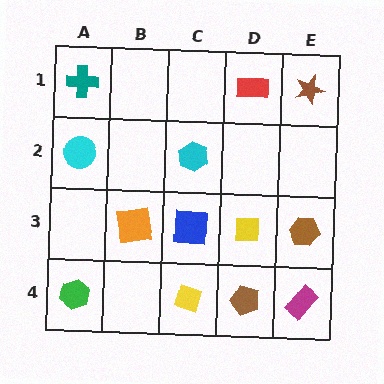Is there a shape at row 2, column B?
No, that cell is empty.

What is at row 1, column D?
A red rectangle.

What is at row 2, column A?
A cyan circle.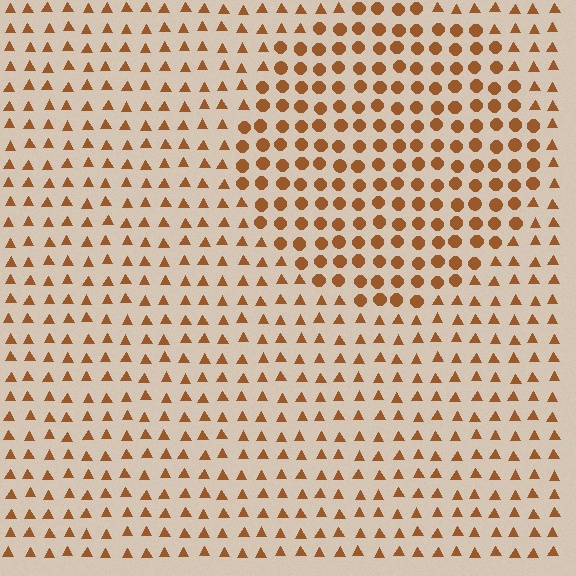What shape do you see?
I see a circle.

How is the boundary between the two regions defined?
The boundary is defined by a change in element shape: circles inside vs. triangles outside. All elements share the same color and spacing.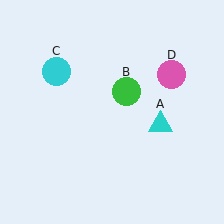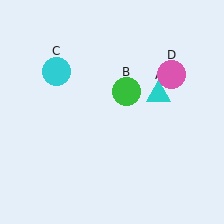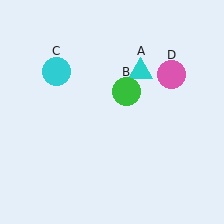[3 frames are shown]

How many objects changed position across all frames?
1 object changed position: cyan triangle (object A).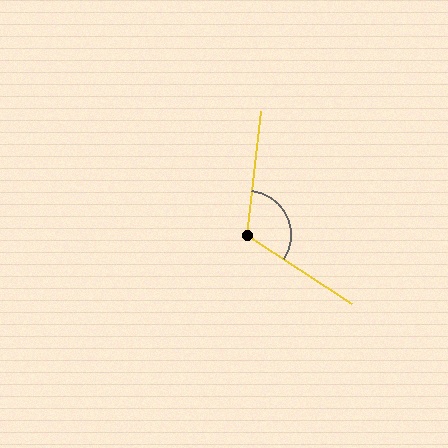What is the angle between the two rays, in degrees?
Approximately 116 degrees.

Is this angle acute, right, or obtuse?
It is obtuse.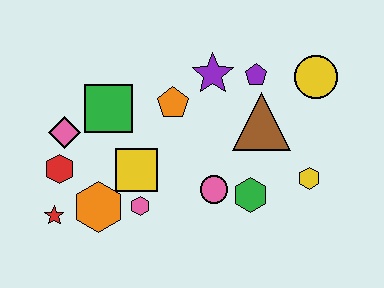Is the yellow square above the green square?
No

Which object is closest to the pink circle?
The green hexagon is closest to the pink circle.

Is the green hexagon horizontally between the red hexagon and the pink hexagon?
No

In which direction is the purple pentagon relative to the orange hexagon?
The purple pentagon is to the right of the orange hexagon.